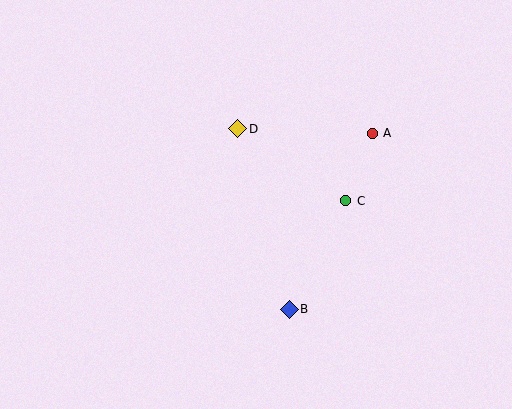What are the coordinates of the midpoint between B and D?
The midpoint between B and D is at (264, 219).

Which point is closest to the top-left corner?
Point D is closest to the top-left corner.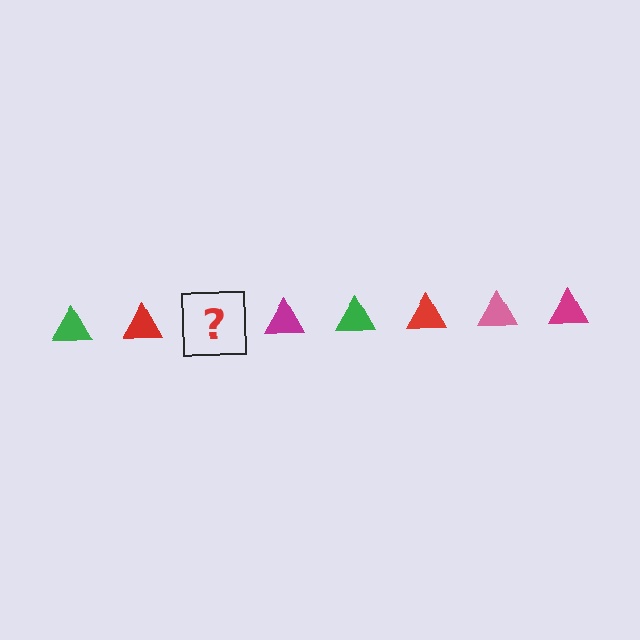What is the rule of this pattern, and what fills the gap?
The rule is that the pattern cycles through green, red, pink, magenta triangles. The gap should be filled with a pink triangle.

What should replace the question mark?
The question mark should be replaced with a pink triangle.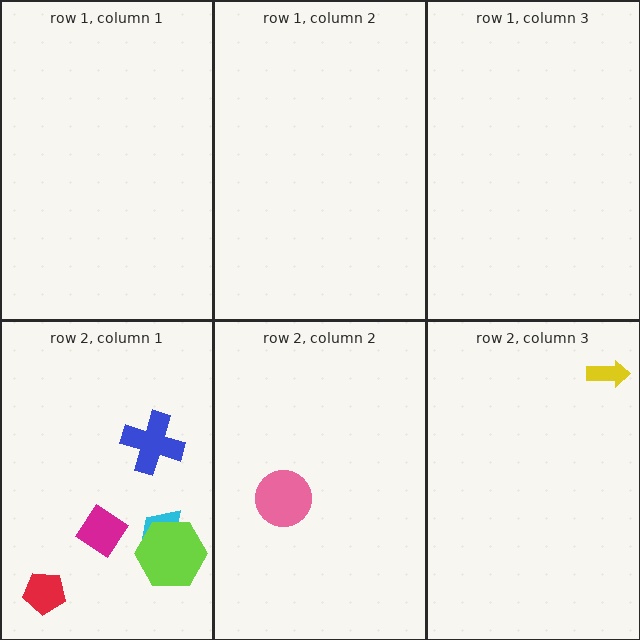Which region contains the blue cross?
The row 2, column 1 region.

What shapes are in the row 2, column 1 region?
The cyan trapezoid, the lime hexagon, the magenta diamond, the red pentagon, the blue cross.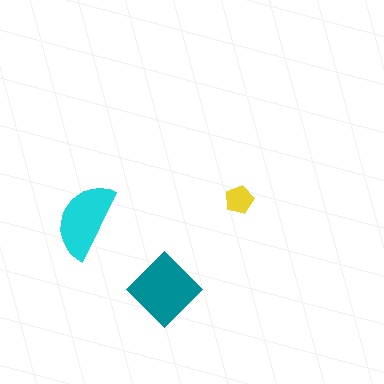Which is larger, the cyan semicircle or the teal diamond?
The teal diamond.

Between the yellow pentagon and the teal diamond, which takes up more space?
The teal diamond.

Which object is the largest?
The teal diamond.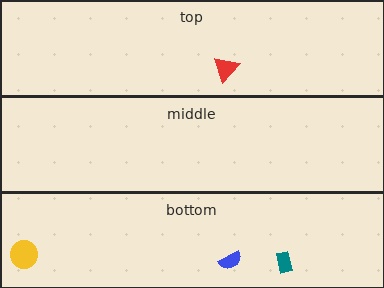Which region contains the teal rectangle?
The bottom region.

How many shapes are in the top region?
1.